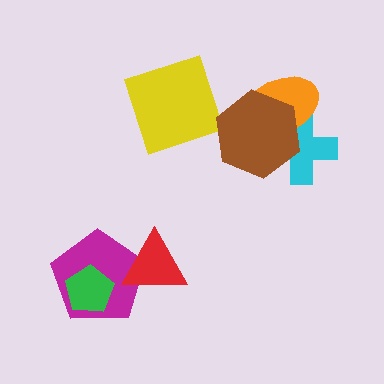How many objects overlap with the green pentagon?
1 object overlaps with the green pentagon.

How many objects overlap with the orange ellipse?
2 objects overlap with the orange ellipse.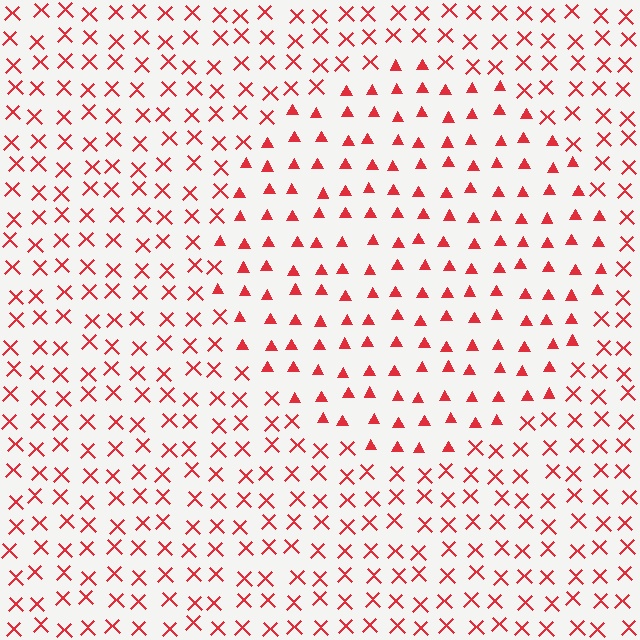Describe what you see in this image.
The image is filled with small red elements arranged in a uniform grid. A circle-shaped region contains triangles, while the surrounding area contains X marks. The boundary is defined purely by the change in element shape.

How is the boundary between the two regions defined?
The boundary is defined by a change in element shape: triangles inside vs. X marks outside. All elements share the same color and spacing.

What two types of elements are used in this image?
The image uses triangles inside the circle region and X marks outside it.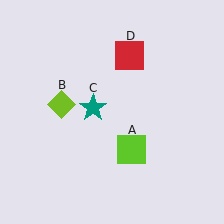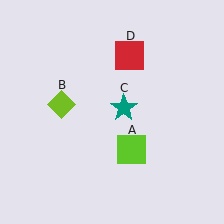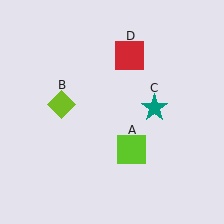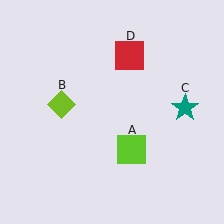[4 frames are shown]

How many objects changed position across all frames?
1 object changed position: teal star (object C).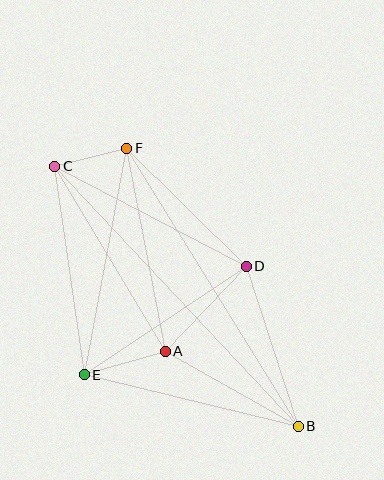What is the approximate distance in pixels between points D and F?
The distance between D and F is approximately 168 pixels.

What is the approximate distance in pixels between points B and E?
The distance between B and E is approximately 220 pixels.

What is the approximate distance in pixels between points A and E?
The distance between A and E is approximately 84 pixels.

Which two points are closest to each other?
Points C and F are closest to each other.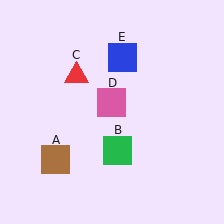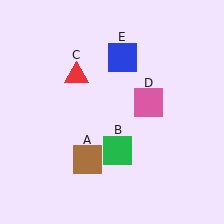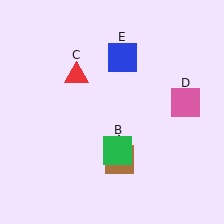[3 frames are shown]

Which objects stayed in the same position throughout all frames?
Green square (object B) and red triangle (object C) and blue square (object E) remained stationary.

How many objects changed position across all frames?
2 objects changed position: brown square (object A), pink square (object D).